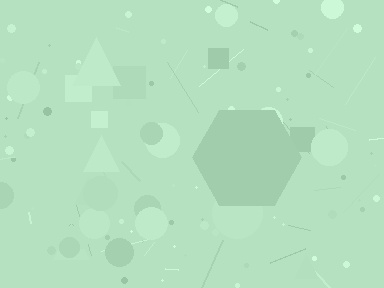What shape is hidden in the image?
A hexagon is hidden in the image.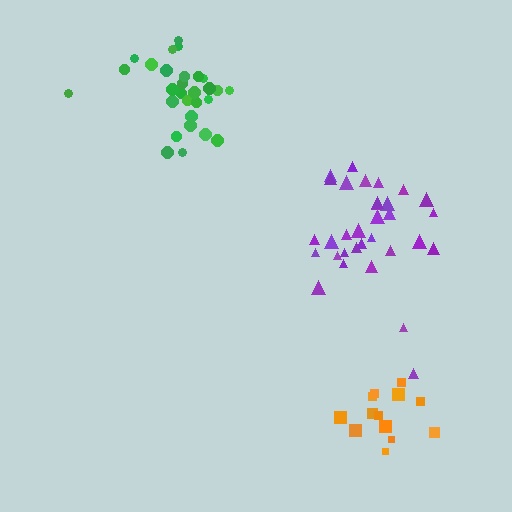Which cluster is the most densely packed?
Green.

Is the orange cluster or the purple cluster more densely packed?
Orange.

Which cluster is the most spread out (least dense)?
Purple.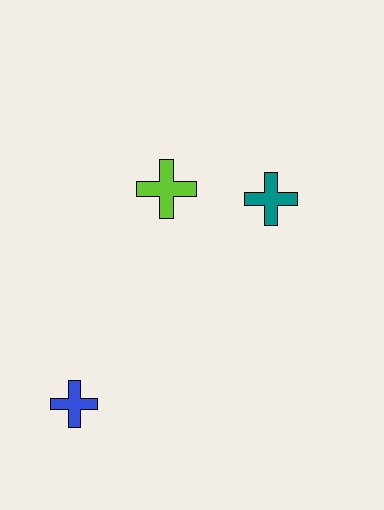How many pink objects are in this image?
There are no pink objects.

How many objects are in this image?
There are 3 objects.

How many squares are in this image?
There are no squares.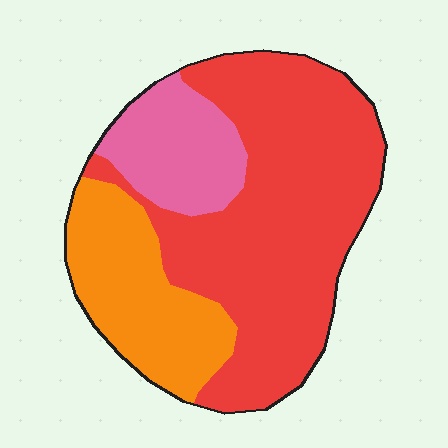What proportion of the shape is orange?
Orange takes up between a sixth and a third of the shape.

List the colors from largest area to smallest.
From largest to smallest: red, orange, pink.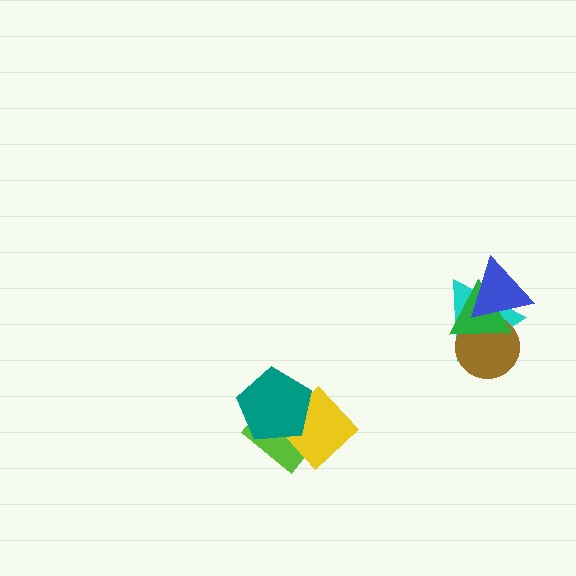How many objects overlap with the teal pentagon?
2 objects overlap with the teal pentagon.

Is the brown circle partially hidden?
Yes, it is partially covered by another shape.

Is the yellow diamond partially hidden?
Yes, it is partially covered by another shape.